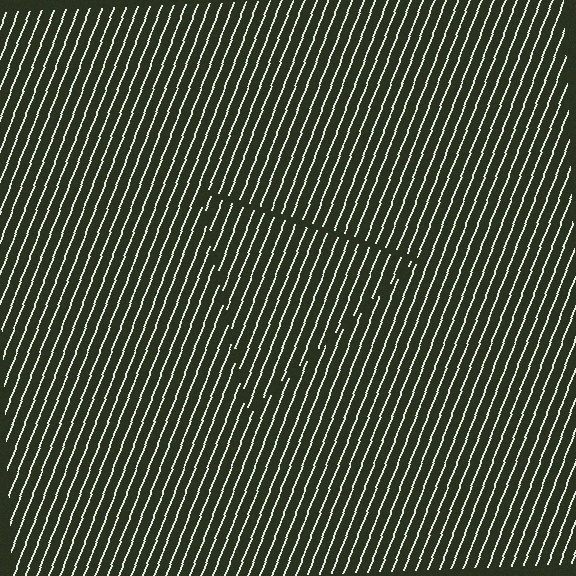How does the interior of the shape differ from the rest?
The interior of the shape contains the same grating, shifted by half a period — the contour is defined by the phase discontinuity where line-ends from the inner and outer gratings abut.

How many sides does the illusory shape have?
3 sides — the line-ends trace a triangle.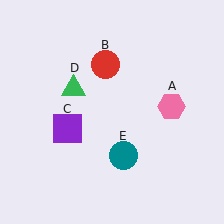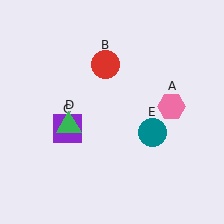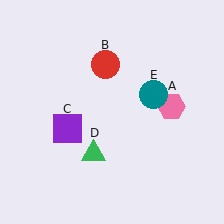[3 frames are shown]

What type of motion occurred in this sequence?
The green triangle (object D), teal circle (object E) rotated counterclockwise around the center of the scene.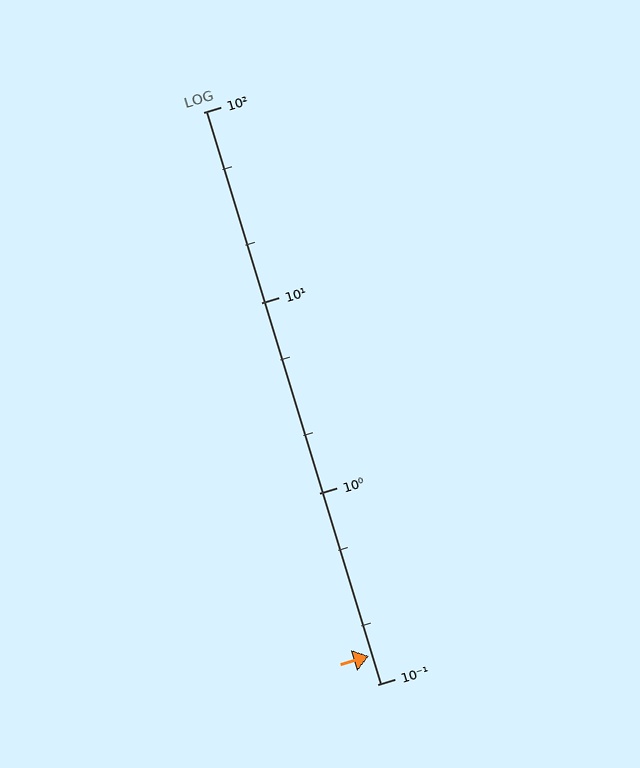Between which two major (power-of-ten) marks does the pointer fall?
The pointer is between 0.1 and 1.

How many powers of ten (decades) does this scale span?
The scale spans 3 decades, from 0.1 to 100.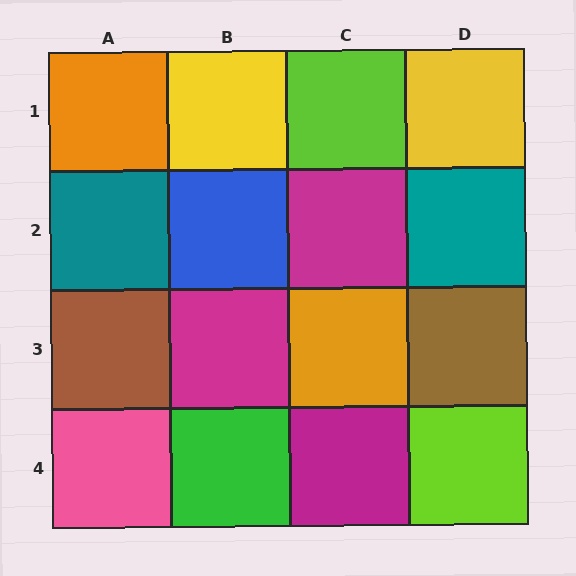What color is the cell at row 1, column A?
Orange.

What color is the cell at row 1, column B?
Yellow.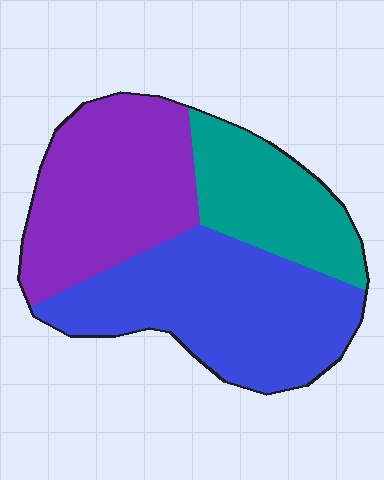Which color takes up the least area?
Teal, at roughly 25%.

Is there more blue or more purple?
Blue.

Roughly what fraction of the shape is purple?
Purple covers around 35% of the shape.